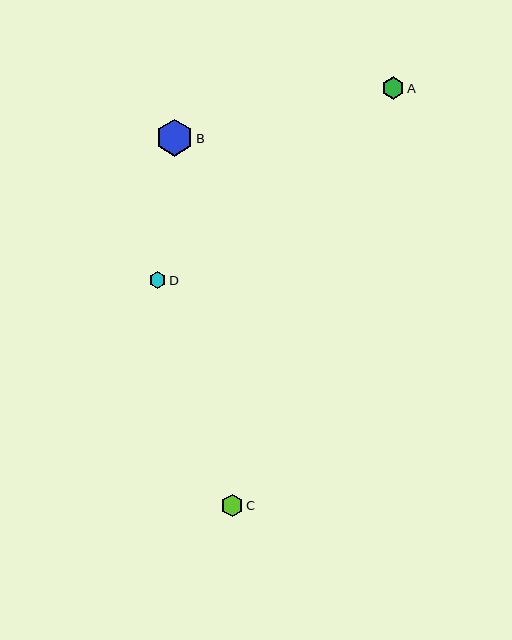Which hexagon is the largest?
Hexagon B is the largest with a size of approximately 37 pixels.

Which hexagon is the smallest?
Hexagon D is the smallest with a size of approximately 17 pixels.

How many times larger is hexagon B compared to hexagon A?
Hexagon B is approximately 1.6 times the size of hexagon A.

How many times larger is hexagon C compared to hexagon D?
Hexagon C is approximately 1.3 times the size of hexagon D.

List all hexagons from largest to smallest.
From largest to smallest: B, A, C, D.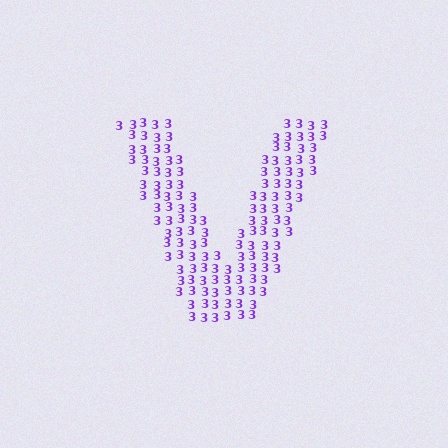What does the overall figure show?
The overall figure shows the letter V.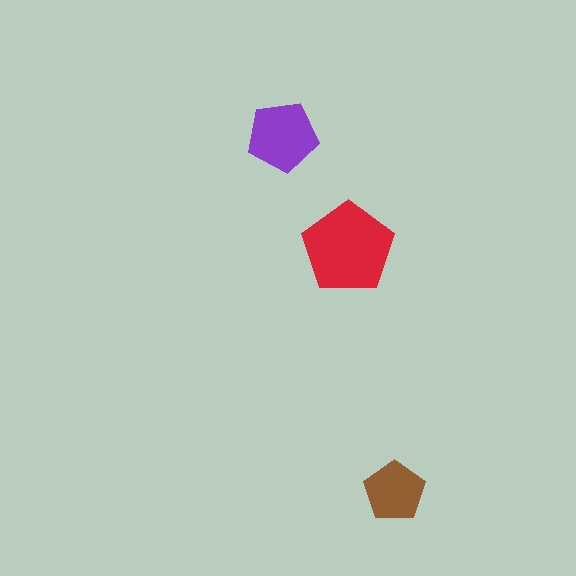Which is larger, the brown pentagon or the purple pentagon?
The purple one.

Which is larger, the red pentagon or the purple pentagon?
The red one.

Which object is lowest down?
The brown pentagon is bottommost.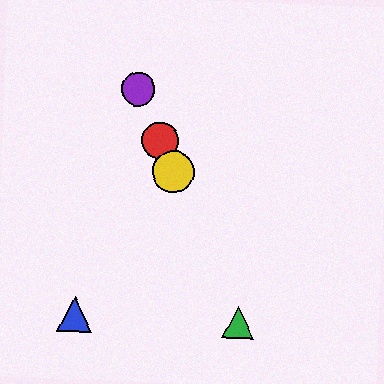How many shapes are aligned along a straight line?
4 shapes (the red circle, the green triangle, the yellow circle, the purple circle) are aligned along a straight line.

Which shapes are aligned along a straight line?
The red circle, the green triangle, the yellow circle, the purple circle are aligned along a straight line.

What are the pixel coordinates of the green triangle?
The green triangle is at (238, 322).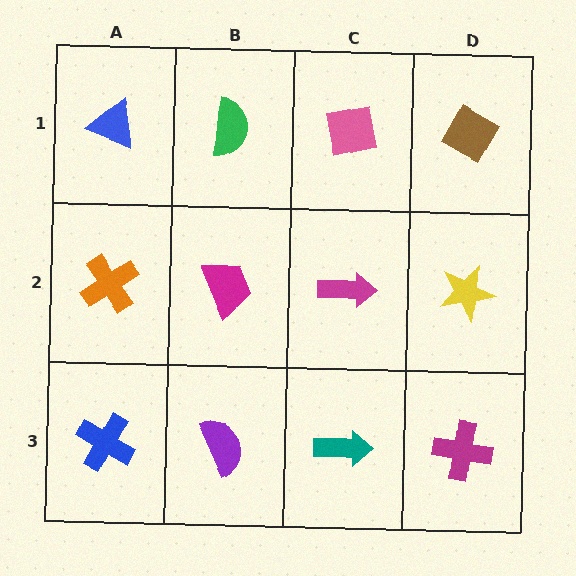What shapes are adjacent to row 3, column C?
A magenta arrow (row 2, column C), a purple semicircle (row 3, column B), a magenta cross (row 3, column D).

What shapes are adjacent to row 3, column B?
A magenta trapezoid (row 2, column B), a blue cross (row 3, column A), a teal arrow (row 3, column C).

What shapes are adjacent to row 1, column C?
A magenta arrow (row 2, column C), a green semicircle (row 1, column B), a brown diamond (row 1, column D).